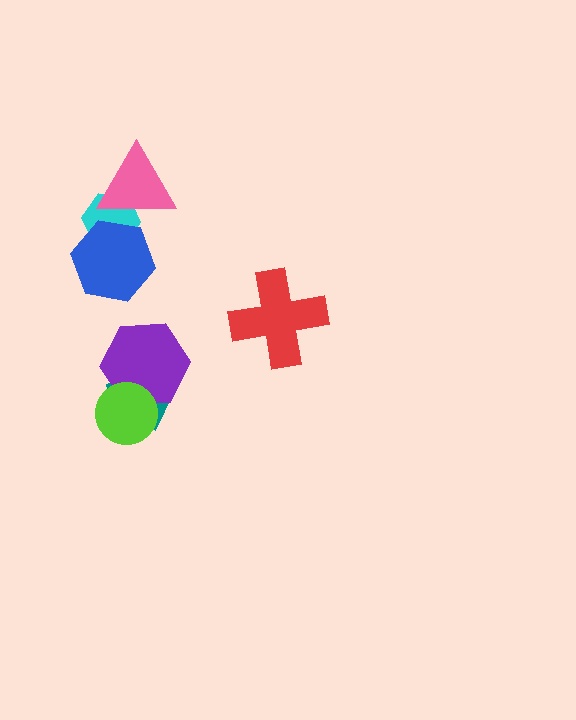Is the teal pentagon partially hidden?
Yes, it is partially covered by another shape.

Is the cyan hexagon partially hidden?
Yes, it is partially covered by another shape.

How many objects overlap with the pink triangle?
2 objects overlap with the pink triangle.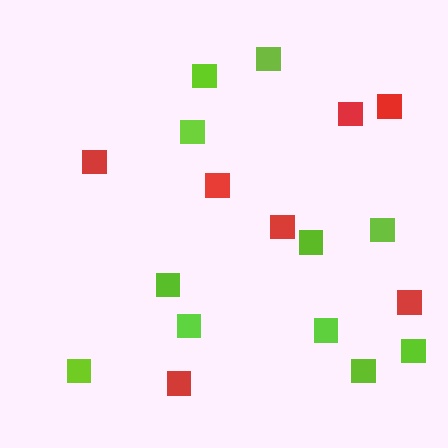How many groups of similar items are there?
There are 2 groups: one group of red squares (7) and one group of lime squares (11).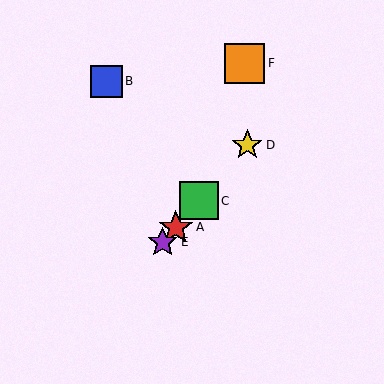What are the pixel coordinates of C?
Object C is at (199, 201).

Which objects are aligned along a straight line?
Objects A, C, D, E are aligned along a straight line.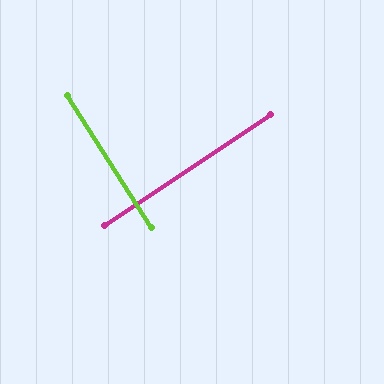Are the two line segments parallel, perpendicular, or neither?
Perpendicular — they meet at approximately 89°.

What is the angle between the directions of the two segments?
Approximately 89 degrees.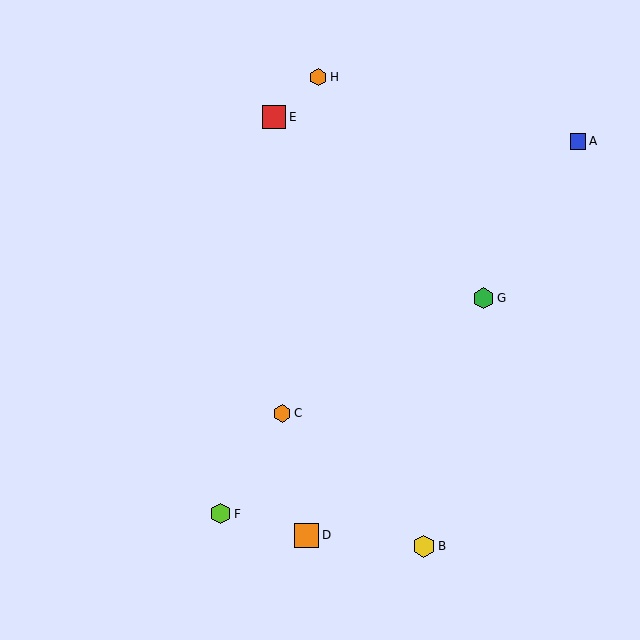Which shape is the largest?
The orange square (labeled D) is the largest.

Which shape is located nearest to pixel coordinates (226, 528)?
The lime hexagon (labeled F) at (221, 514) is nearest to that location.